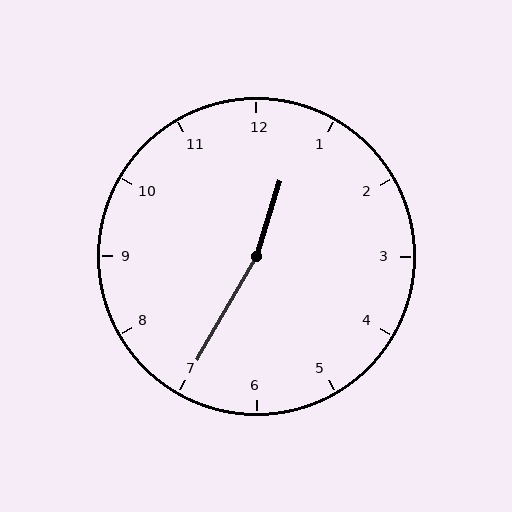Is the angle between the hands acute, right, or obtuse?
It is obtuse.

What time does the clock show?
12:35.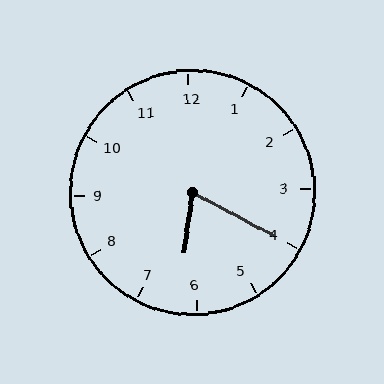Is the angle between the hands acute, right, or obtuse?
It is acute.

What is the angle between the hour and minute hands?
Approximately 70 degrees.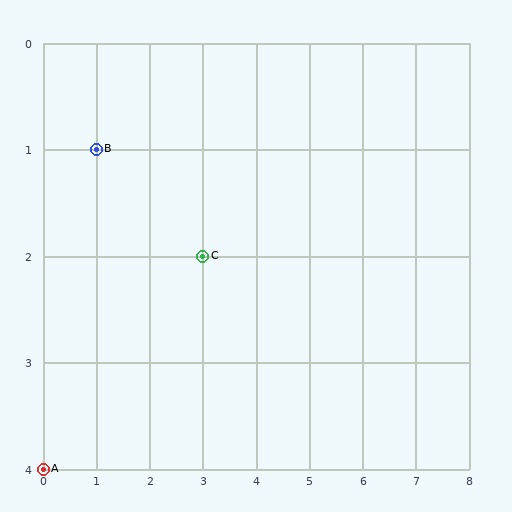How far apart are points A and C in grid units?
Points A and C are 3 columns and 2 rows apart (about 3.6 grid units diagonally).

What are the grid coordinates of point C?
Point C is at grid coordinates (3, 2).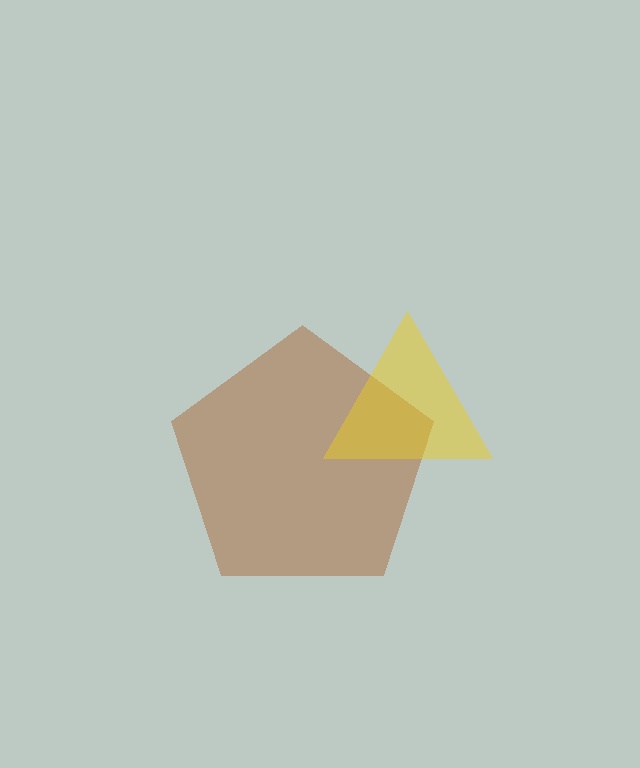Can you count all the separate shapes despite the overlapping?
Yes, there are 2 separate shapes.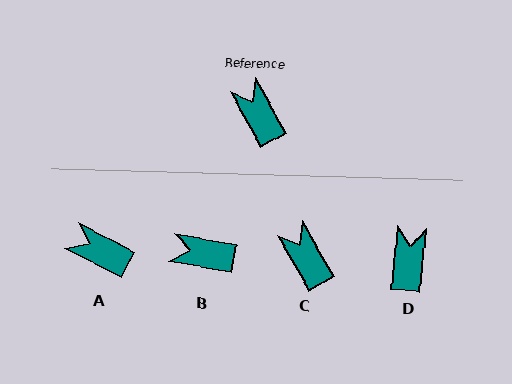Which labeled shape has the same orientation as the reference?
C.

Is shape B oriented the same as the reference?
No, it is off by about 50 degrees.